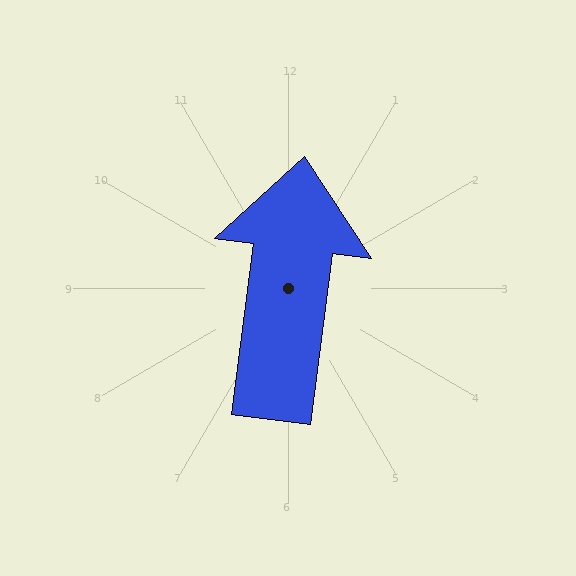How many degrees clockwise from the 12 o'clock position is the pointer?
Approximately 7 degrees.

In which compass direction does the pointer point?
North.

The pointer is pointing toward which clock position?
Roughly 12 o'clock.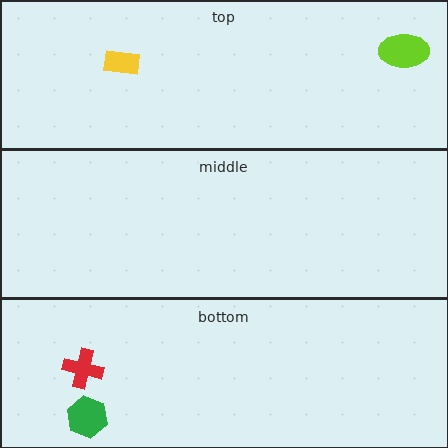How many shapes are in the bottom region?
2.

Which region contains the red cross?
The bottom region.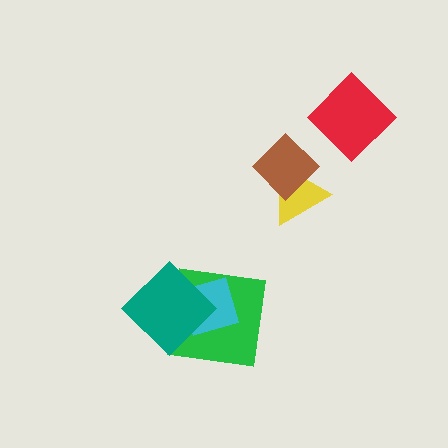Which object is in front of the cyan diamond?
The teal diamond is in front of the cyan diamond.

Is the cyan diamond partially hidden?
Yes, it is partially covered by another shape.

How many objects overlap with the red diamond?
0 objects overlap with the red diamond.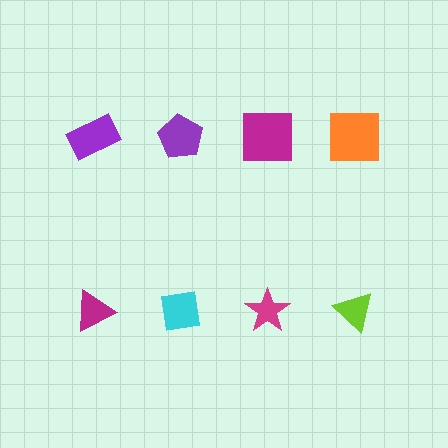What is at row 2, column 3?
A magenta star.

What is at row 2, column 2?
A cyan square.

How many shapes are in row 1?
4 shapes.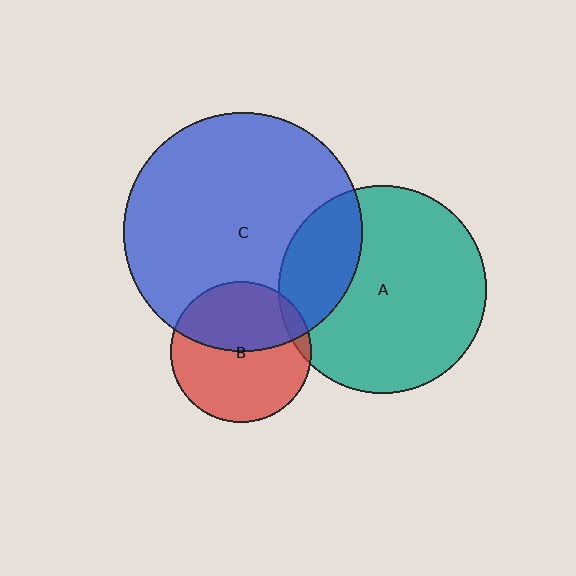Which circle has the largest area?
Circle C (blue).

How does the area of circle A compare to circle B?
Approximately 2.2 times.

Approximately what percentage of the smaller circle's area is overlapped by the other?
Approximately 25%.